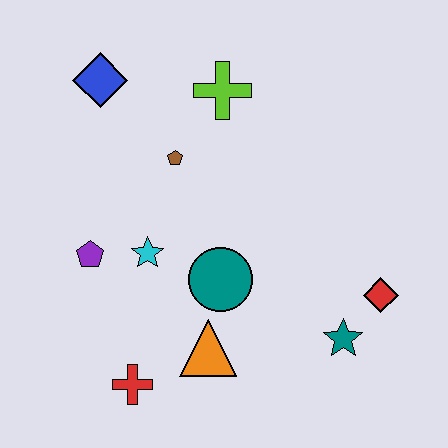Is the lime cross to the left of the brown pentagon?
No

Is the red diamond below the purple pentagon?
Yes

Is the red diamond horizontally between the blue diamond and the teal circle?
No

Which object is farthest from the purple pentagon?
The red diamond is farthest from the purple pentagon.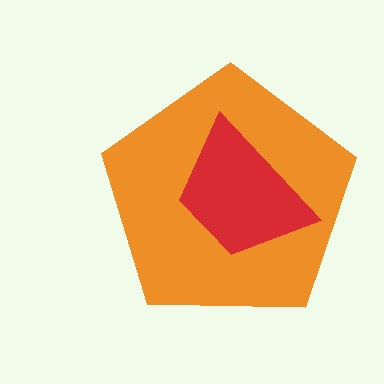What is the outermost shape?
The orange pentagon.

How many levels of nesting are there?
2.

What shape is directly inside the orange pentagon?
The red trapezoid.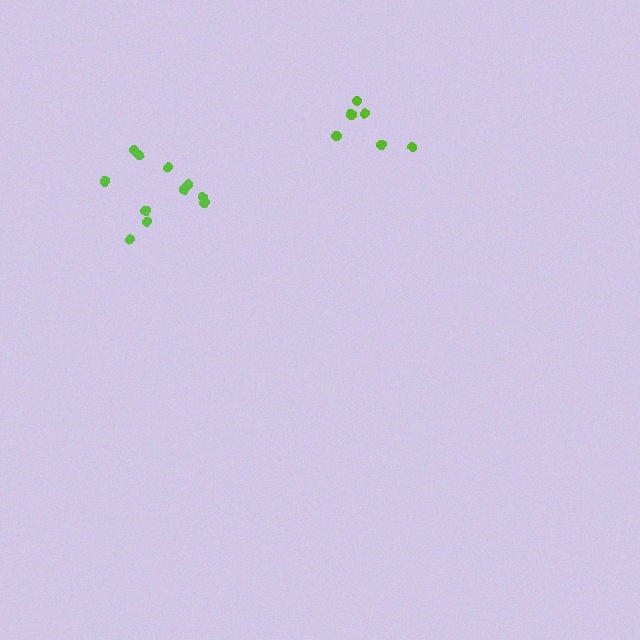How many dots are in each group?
Group 1: 11 dots, Group 2: 6 dots (17 total).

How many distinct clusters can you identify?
There are 2 distinct clusters.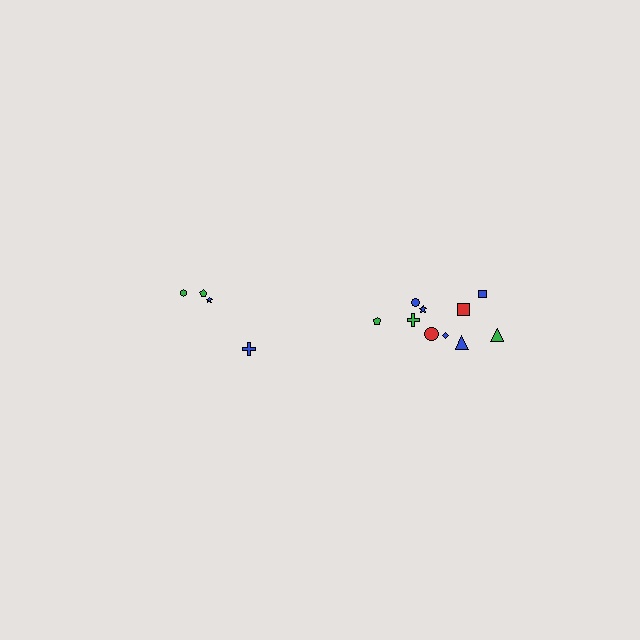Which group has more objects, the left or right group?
The right group.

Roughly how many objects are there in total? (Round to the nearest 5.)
Roughly 15 objects in total.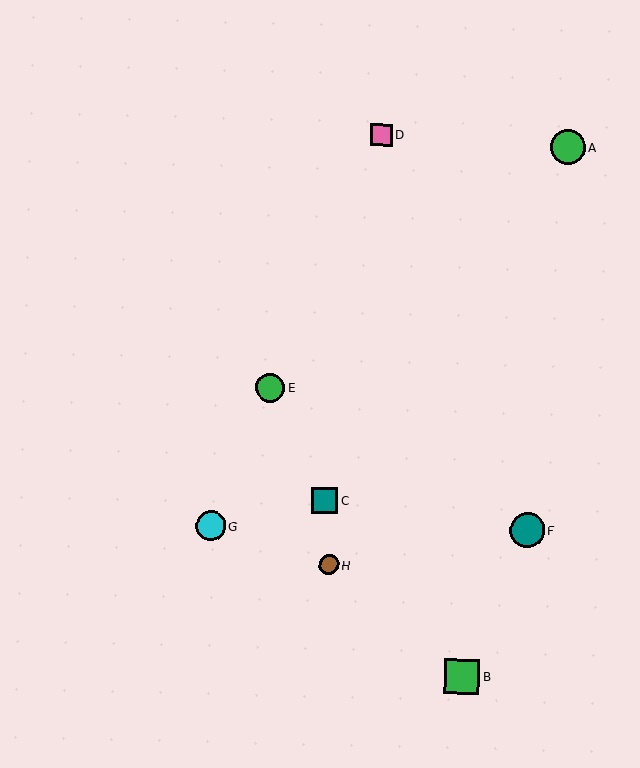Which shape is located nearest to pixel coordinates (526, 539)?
The teal circle (labeled F) at (527, 530) is nearest to that location.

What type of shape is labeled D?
Shape D is a pink square.